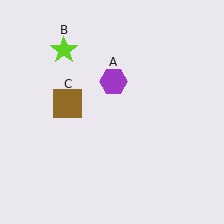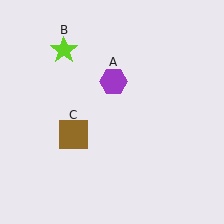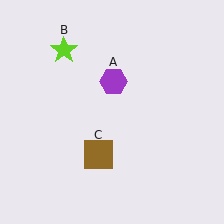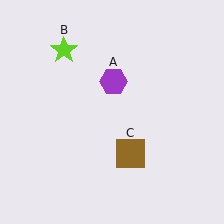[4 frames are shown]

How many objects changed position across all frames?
1 object changed position: brown square (object C).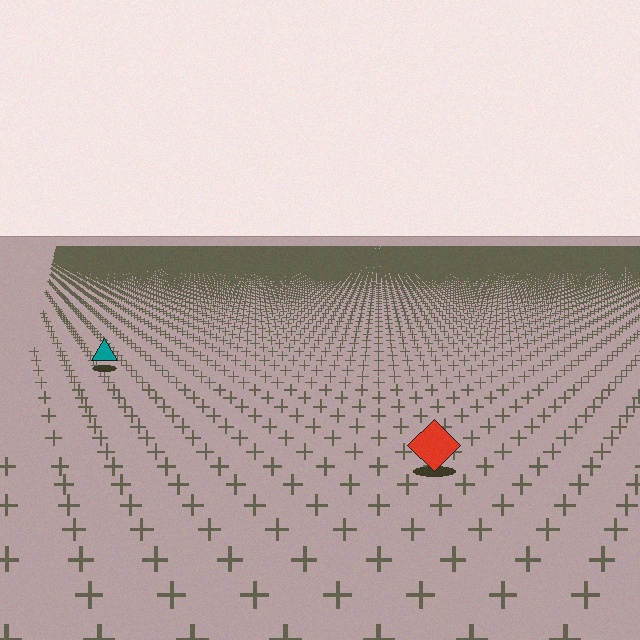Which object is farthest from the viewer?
The teal triangle is farthest from the viewer. It appears smaller and the ground texture around it is denser.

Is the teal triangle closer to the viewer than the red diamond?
No. The red diamond is closer — you can tell from the texture gradient: the ground texture is coarser near it.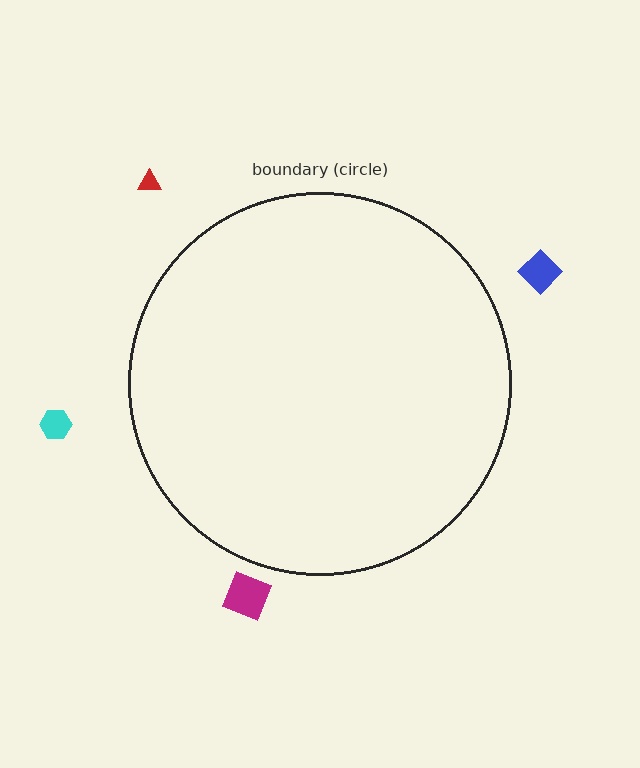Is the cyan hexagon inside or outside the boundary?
Outside.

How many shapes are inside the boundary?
0 inside, 4 outside.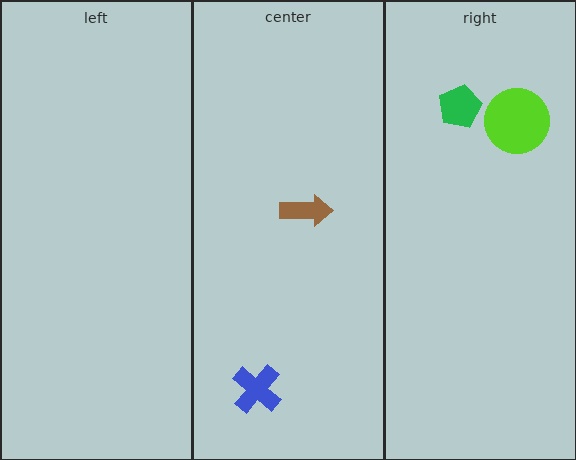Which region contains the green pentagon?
The right region.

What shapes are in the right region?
The lime circle, the green pentagon.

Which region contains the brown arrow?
The center region.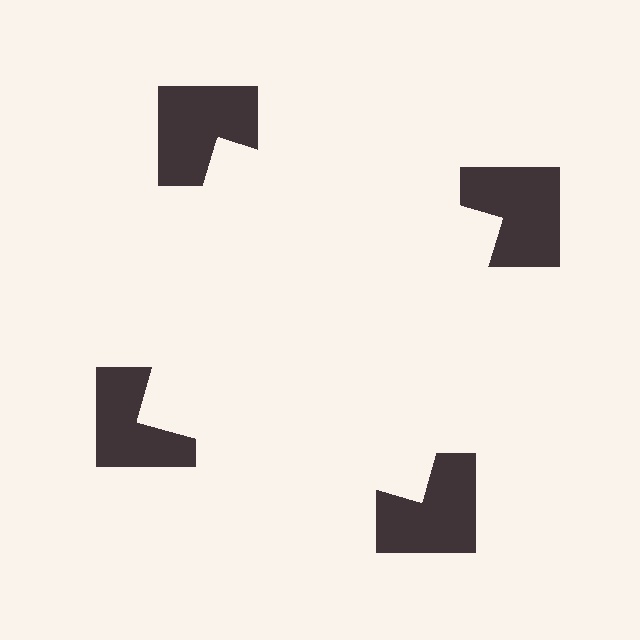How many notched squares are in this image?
There are 4 — one at each vertex of the illusory square.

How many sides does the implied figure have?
4 sides.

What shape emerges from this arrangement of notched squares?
An illusory square — its edges are inferred from the aligned wedge cuts in the notched squares, not physically drawn.